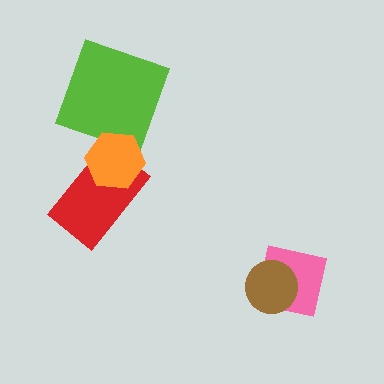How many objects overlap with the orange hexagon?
2 objects overlap with the orange hexagon.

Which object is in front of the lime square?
The orange hexagon is in front of the lime square.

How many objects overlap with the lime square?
1 object overlaps with the lime square.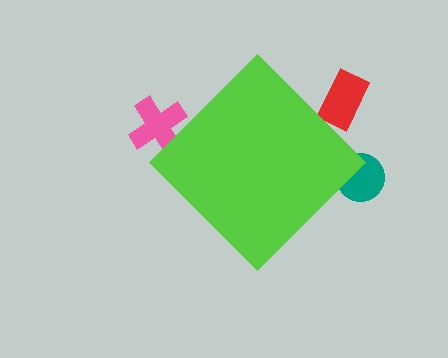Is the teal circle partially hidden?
Yes, the teal circle is partially hidden behind the lime diamond.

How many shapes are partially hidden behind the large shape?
3 shapes are partially hidden.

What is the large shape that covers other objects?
A lime diamond.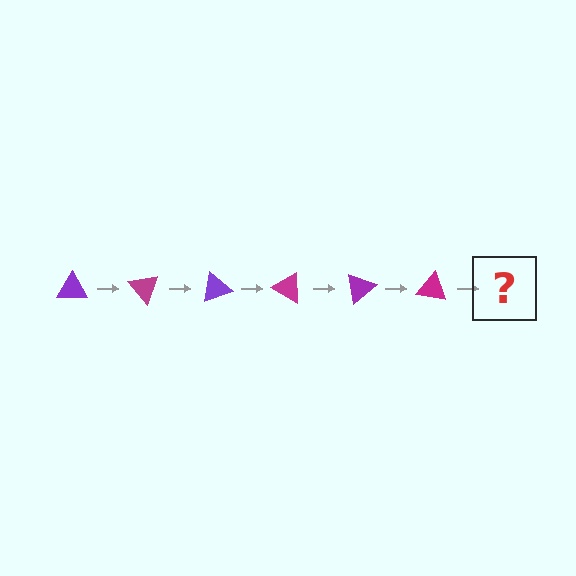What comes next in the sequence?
The next element should be a purple triangle, rotated 300 degrees from the start.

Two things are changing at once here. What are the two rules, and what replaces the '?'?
The two rules are that it rotates 50 degrees each step and the color cycles through purple and magenta. The '?' should be a purple triangle, rotated 300 degrees from the start.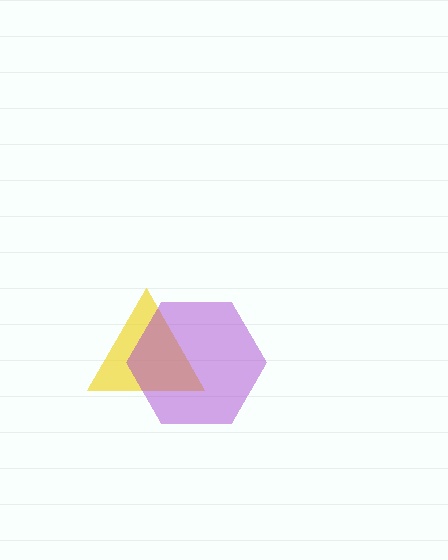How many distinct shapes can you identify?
There are 2 distinct shapes: a yellow triangle, a purple hexagon.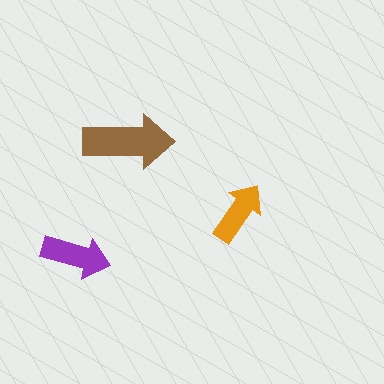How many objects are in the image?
There are 3 objects in the image.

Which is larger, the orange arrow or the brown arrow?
The brown one.